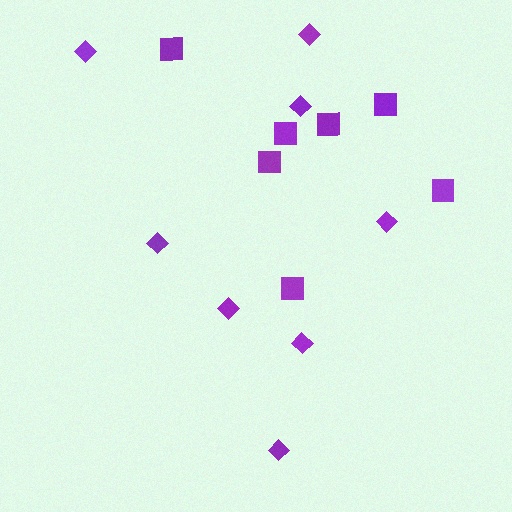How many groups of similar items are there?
There are 2 groups: one group of squares (7) and one group of diamonds (8).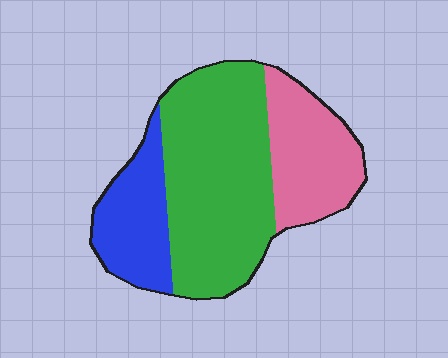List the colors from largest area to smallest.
From largest to smallest: green, pink, blue.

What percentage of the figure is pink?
Pink takes up between a quarter and a half of the figure.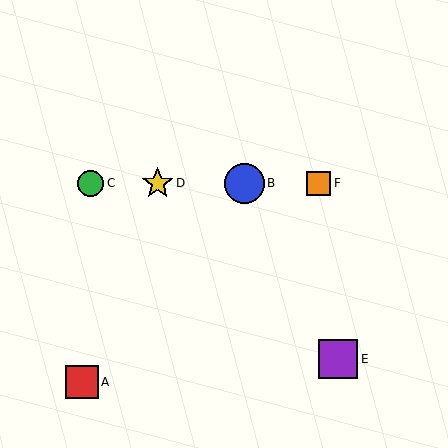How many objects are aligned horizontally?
4 objects (B, C, D, F) are aligned horizontally.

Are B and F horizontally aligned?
Yes, both are at y≈183.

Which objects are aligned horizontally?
Objects B, C, D, F are aligned horizontally.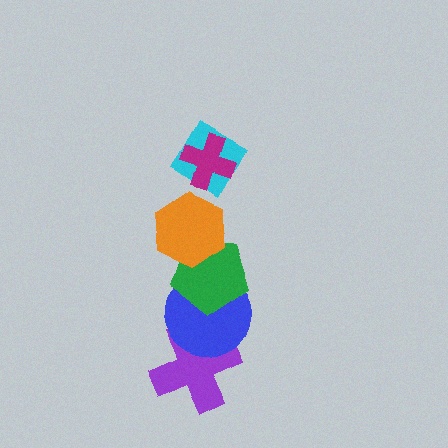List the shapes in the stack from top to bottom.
From top to bottom: the magenta cross, the cyan diamond, the orange hexagon, the green pentagon, the blue circle, the purple cross.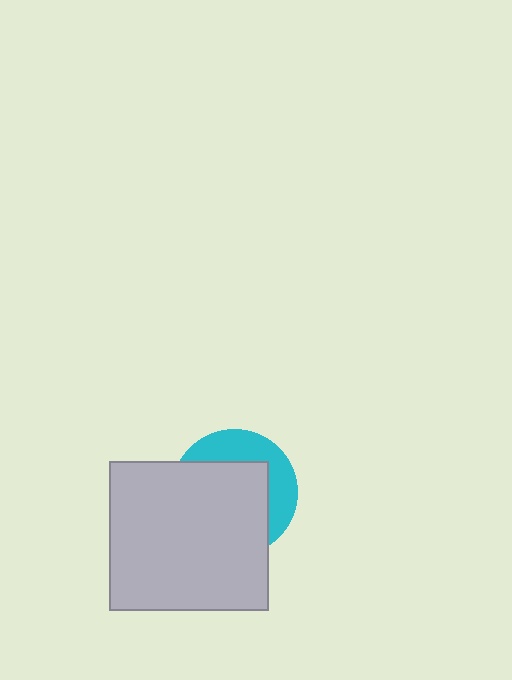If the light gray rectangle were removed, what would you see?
You would see the complete cyan circle.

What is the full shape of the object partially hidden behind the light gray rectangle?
The partially hidden object is a cyan circle.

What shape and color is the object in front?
The object in front is a light gray rectangle.